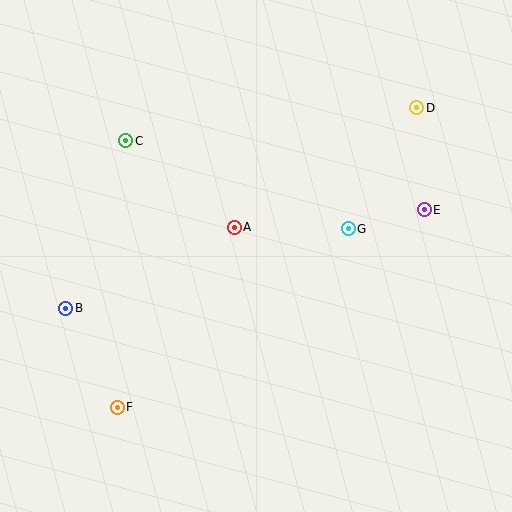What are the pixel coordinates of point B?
Point B is at (65, 308).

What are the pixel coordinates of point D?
Point D is at (417, 108).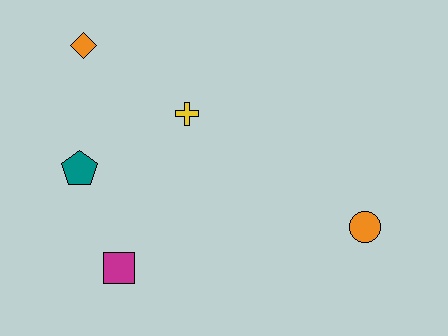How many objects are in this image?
There are 5 objects.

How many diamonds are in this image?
There is 1 diamond.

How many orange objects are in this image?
There are 2 orange objects.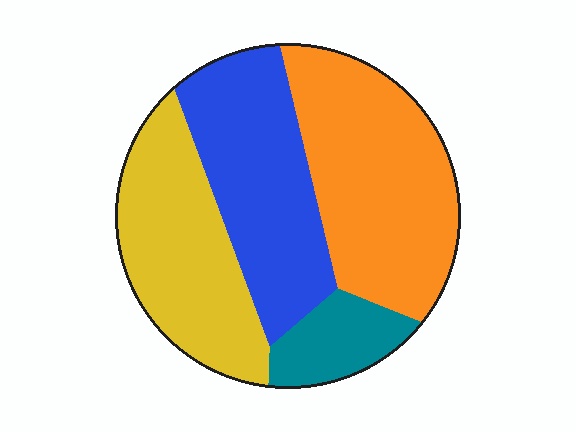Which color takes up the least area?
Teal, at roughly 10%.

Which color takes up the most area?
Orange, at roughly 35%.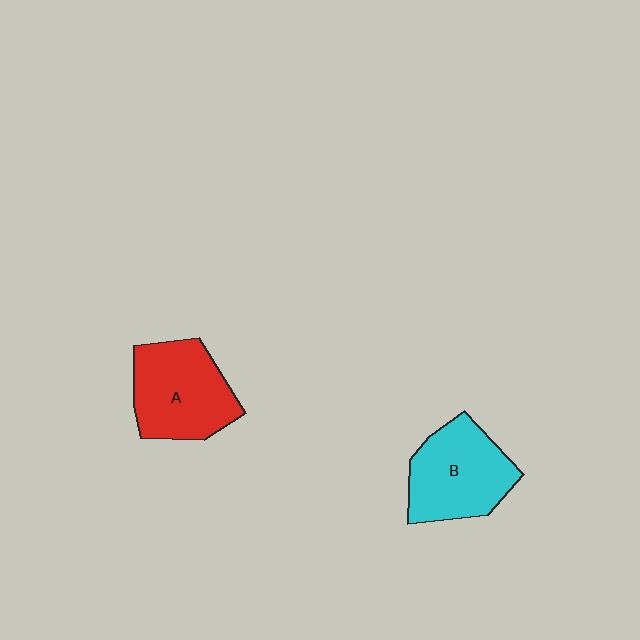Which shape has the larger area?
Shape A (red).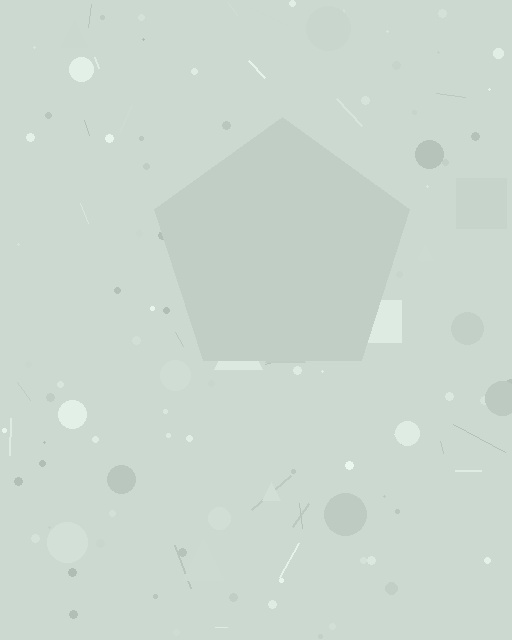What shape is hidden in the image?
A pentagon is hidden in the image.